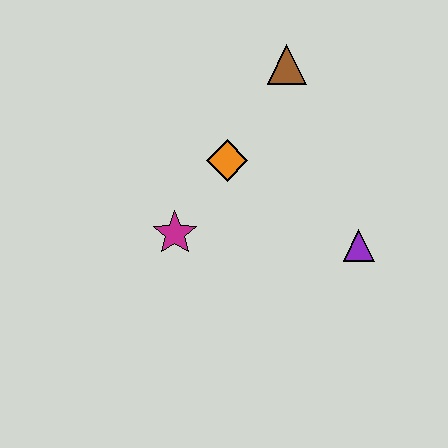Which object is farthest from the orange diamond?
The purple triangle is farthest from the orange diamond.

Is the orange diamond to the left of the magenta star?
No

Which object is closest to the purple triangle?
The orange diamond is closest to the purple triangle.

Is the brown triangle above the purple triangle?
Yes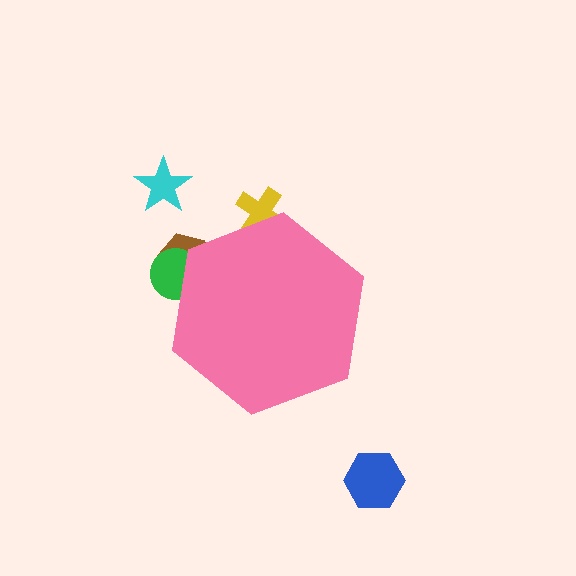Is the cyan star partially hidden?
No, the cyan star is fully visible.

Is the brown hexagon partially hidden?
Yes, the brown hexagon is partially hidden behind the pink hexagon.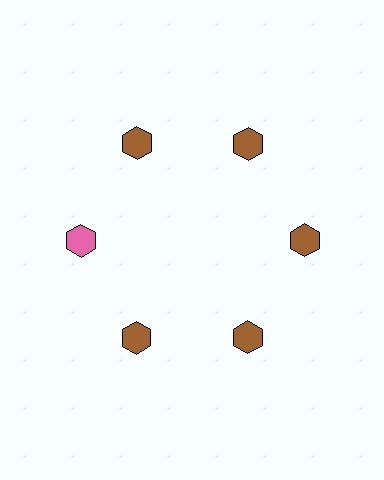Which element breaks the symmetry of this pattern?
The pink hexagon at roughly the 9 o'clock position breaks the symmetry. All other shapes are brown hexagons.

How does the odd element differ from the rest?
It has a different color: pink instead of brown.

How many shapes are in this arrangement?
There are 6 shapes arranged in a ring pattern.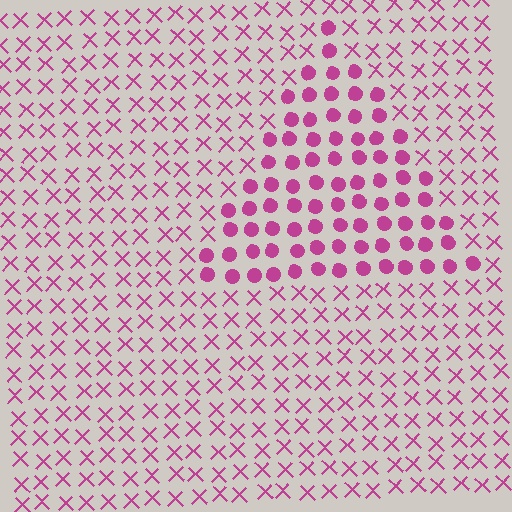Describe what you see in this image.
The image is filled with small magenta elements arranged in a uniform grid. A triangle-shaped region contains circles, while the surrounding area contains X marks. The boundary is defined purely by the change in element shape.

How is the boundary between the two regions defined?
The boundary is defined by a change in element shape: circles inside vs. X marks outside. All elements share the same color and spacing.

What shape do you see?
I see a triangle.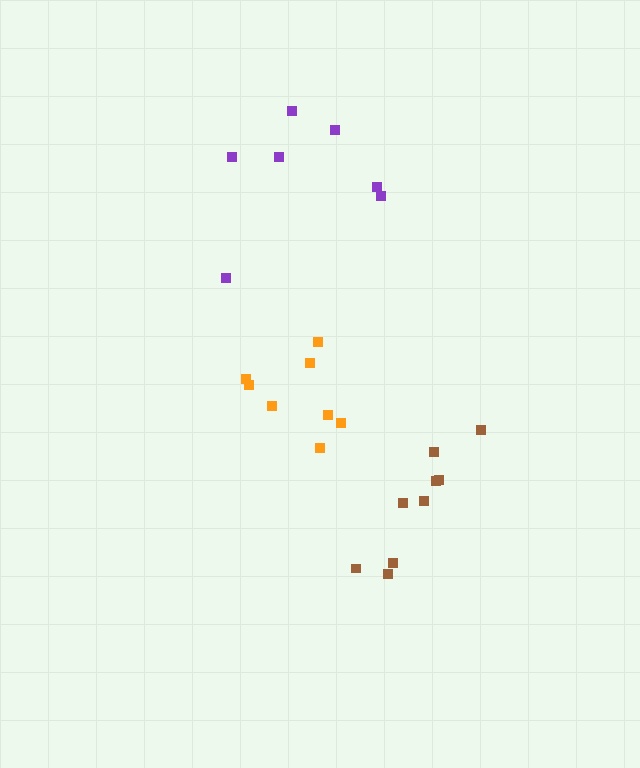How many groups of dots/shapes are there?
There are 3 groups.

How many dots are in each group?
Group 1: 8 dots, Group 2: 9 dots, Group 3: 7 dots (24 total).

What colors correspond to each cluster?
The clusters are colored: orange, brown, purple.